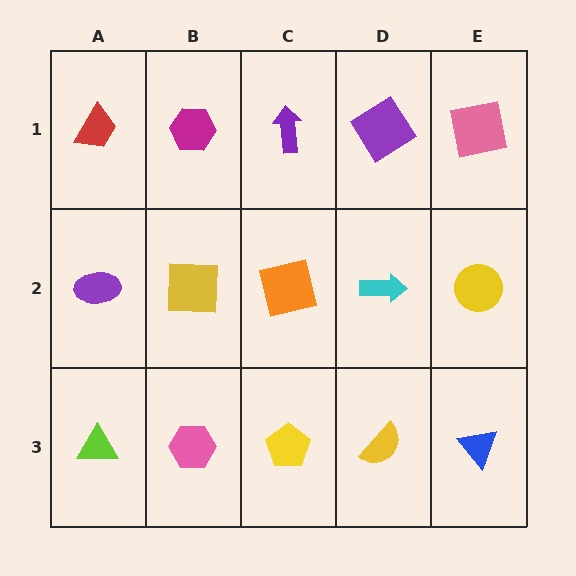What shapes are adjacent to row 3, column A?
A purple ellipse (row 2, column A), a pink hexagon (row 3, column B).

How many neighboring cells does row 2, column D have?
4.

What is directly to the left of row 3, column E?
A yellow semicircle.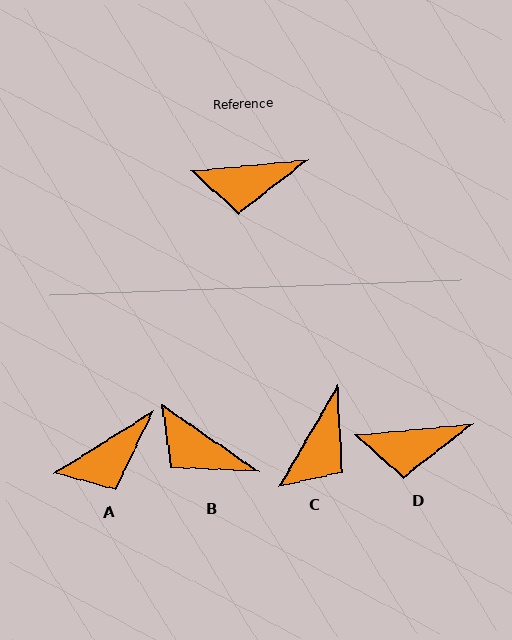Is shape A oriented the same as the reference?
No, it is off by about 26 degrees.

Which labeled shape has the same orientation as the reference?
D.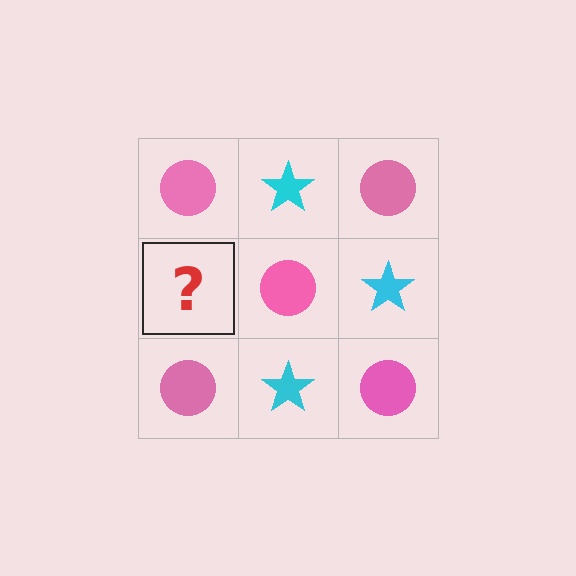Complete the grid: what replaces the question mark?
The question mark should be replaced with a cyan star.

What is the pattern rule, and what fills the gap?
The rule is that it alternates pink circle and cyan star in a checkerboard pattern. The gap should be filled with a cyan star.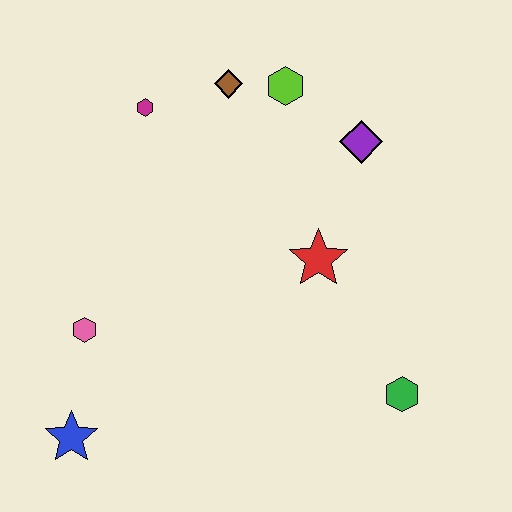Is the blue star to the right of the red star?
No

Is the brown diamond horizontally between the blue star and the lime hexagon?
Yes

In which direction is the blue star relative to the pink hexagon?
The blue star is below the pink hexagon.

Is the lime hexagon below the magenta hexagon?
No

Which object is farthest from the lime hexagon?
The blue star is farthest from the lime hexagon.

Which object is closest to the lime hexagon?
The brown diamond is closest to the lime hexagon.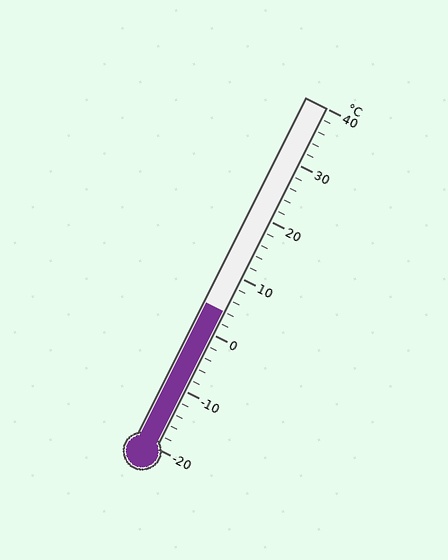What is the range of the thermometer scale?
The thermometer scale ranges from -20°C to 40°C.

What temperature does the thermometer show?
The thermometer shows approximately 4°C.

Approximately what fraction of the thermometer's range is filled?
The thermometer is filled to approximately 40% of its range.